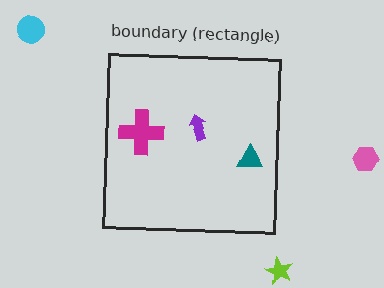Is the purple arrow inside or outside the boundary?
Inside.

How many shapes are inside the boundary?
3 inside, 3 outside.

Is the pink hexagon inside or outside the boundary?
Outside.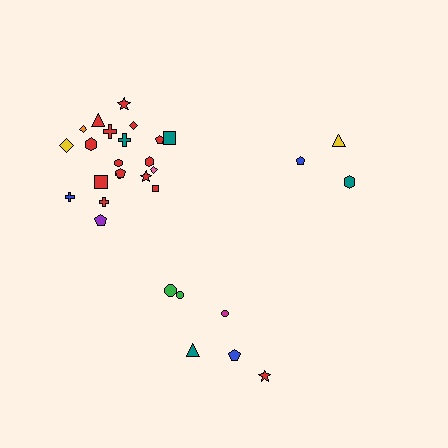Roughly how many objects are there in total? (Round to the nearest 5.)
Roughly 30 objects in total.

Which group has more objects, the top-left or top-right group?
The top-left group.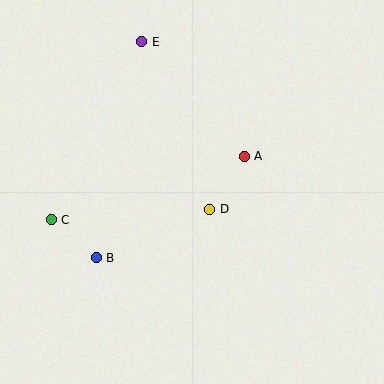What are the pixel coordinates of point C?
Point C is at (51, 220).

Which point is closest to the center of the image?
Point D at (210, 209) is closest to the center.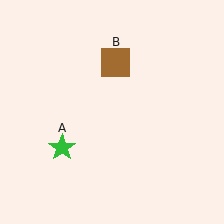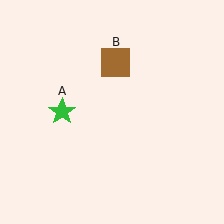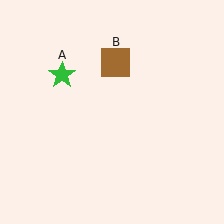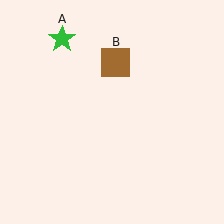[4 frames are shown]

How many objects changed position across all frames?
1 object changed position: green star (object A).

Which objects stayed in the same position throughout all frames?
Brown square (object B) remained stationary.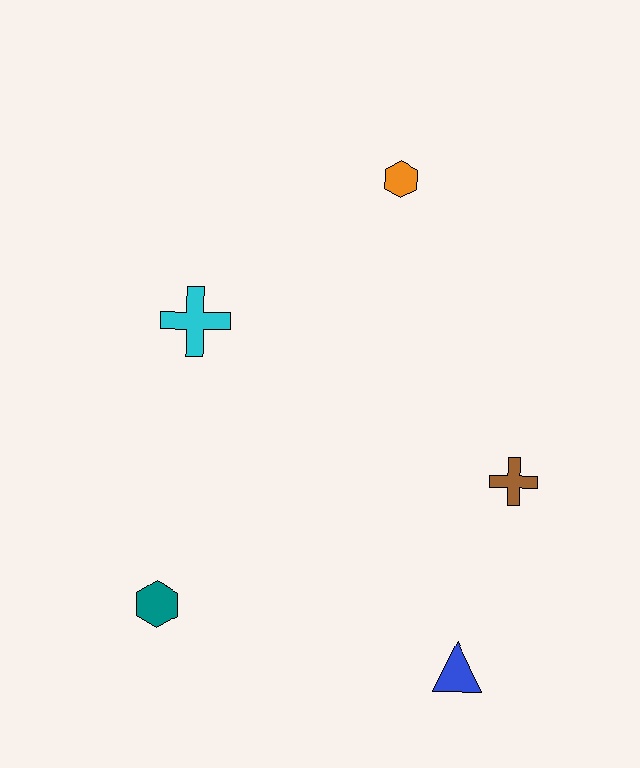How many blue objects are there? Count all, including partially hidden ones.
There is 1 blue object.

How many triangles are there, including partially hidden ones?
There is 1 triangle.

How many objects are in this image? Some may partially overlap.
There are 5 objects.